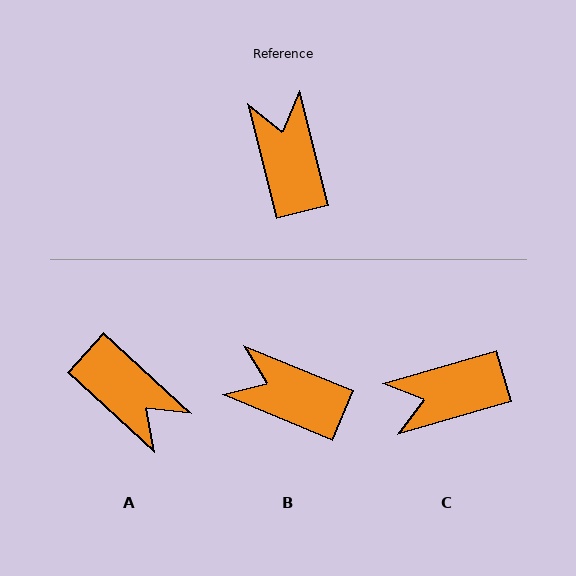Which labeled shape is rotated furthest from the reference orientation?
A, about 147 degrees away.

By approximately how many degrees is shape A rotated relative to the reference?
Approximately 147 degrees clockwise.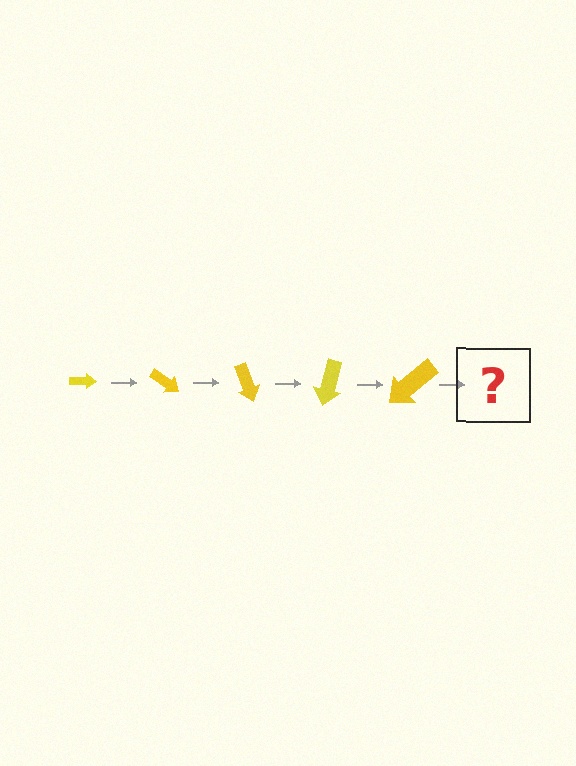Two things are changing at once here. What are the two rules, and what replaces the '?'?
The two rules are that the arrow grows larger each step and it rotates 35 degrees each step. The '?' should be an arrow, larger than the previous one and rotated 175 degrees from the start.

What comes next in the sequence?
The next element should be an arrow, larger than the previous one and rotated 175 degrees from the start.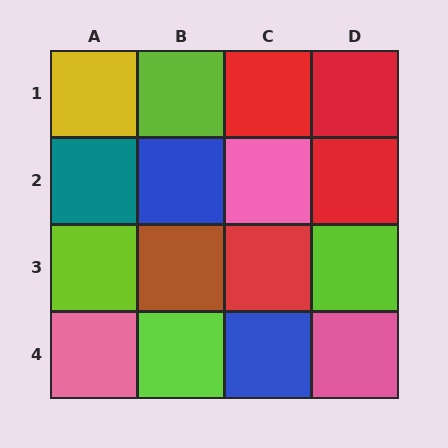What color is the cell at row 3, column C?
Red.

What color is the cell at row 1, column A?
Yellow.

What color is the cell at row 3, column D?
Lime.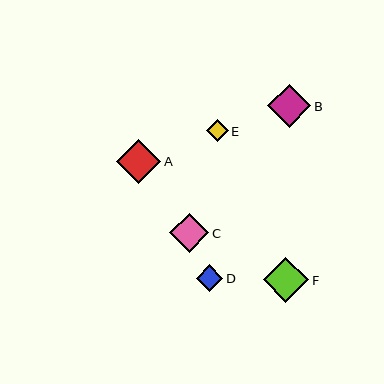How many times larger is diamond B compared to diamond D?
Diamond B is approximately 1.6 times the size of diamond D.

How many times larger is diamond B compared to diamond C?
Diamond B is approximately 1.1 times the size of diamond C.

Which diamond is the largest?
Diamond F is the largest with a size of approximately 46 pixels.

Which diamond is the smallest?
Diamond E is the smallest with a size of approximately 21 pixels.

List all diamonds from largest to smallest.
From largest to smallest: F, A, B, C, D, E.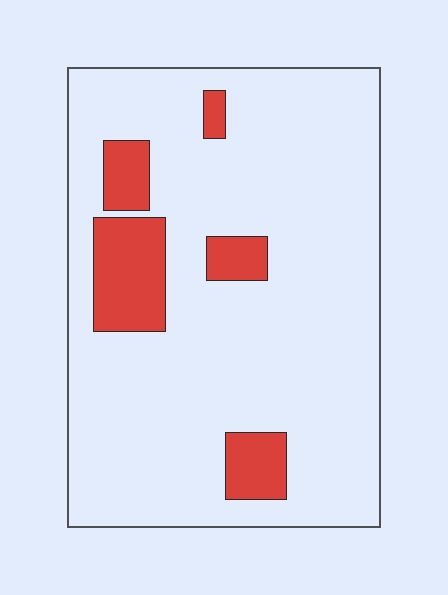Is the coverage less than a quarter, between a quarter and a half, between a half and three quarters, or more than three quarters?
Less than a quarter.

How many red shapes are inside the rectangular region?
5.